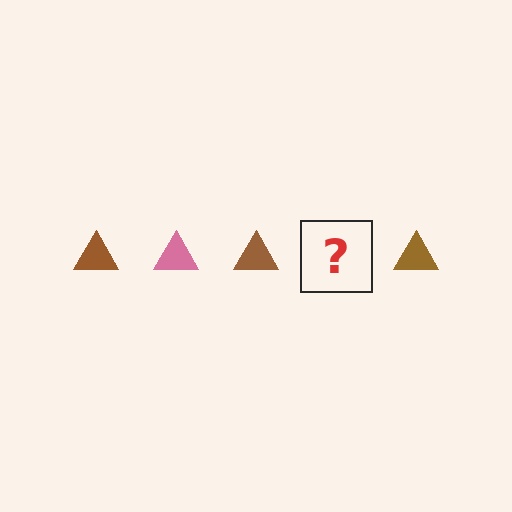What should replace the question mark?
The question mark should be replaced with a pink triangle.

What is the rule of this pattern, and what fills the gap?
The rule is that the pattern cycles through brown, pink triangles. The gap should be filled with a pink triangle.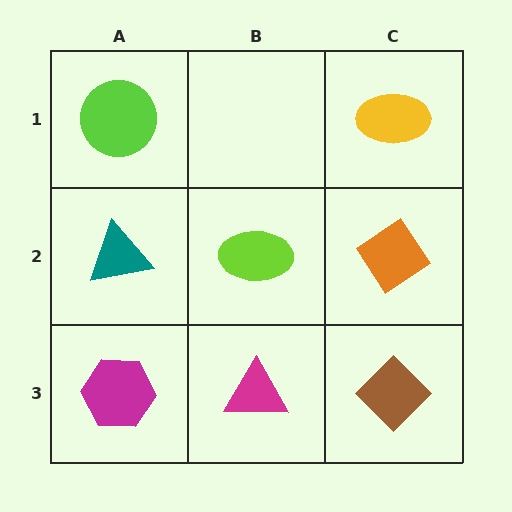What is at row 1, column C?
A yellow ellipse.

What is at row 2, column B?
A lime ellipse.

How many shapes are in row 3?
3 shapes.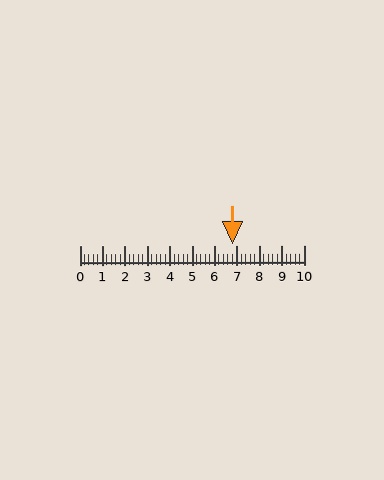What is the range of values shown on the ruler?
The ruler shows values from 0 to 10.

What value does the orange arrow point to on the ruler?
The orange arrow points to approximately 6.8.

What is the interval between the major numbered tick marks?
The major tick marks are spaced 1 units apart.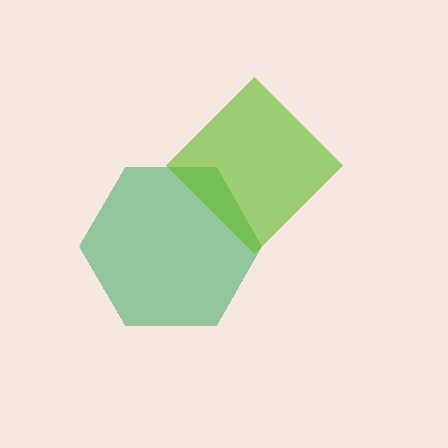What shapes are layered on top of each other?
The layered shapes are: a green hexagon, a lime diamond.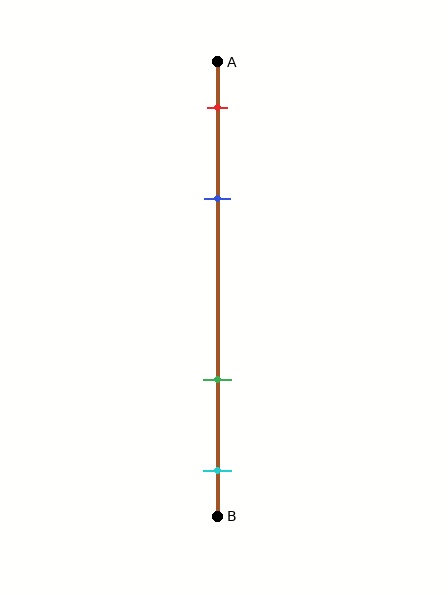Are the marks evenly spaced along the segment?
No, the marks are not evenly spaced.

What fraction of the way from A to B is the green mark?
The green mark is approximately 70% (0.7) of the way from A to B.